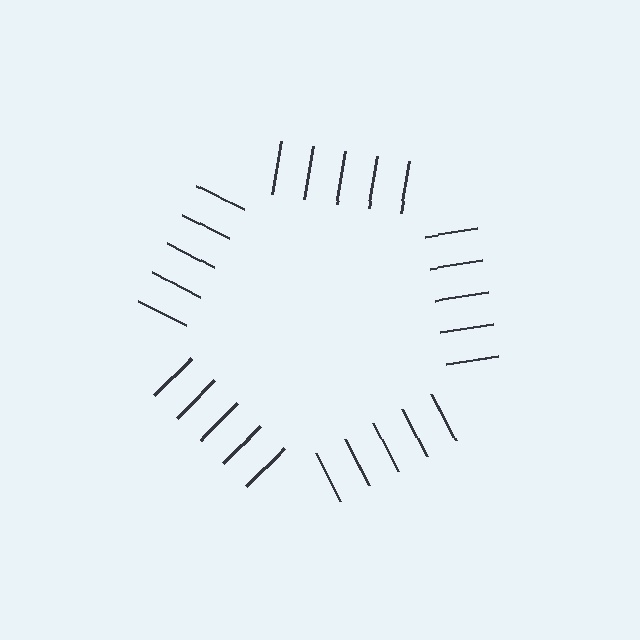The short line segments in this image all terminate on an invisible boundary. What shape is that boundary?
An illusory pentagon — the line segments terminate on its edges but no continuous stroke is drawn.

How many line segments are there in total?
25 — 5 along each of the 5 edges.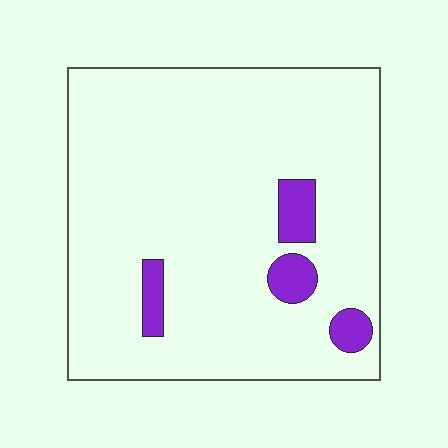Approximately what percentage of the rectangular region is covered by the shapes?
Approximately 10%.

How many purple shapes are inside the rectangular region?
4.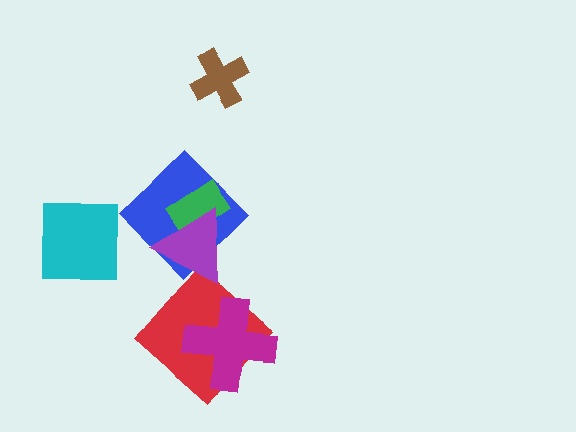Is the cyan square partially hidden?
No, no other shape covers it.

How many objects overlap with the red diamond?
1 object overlaps with the red diamond.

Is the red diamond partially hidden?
Yes, it is partially covered by another shape.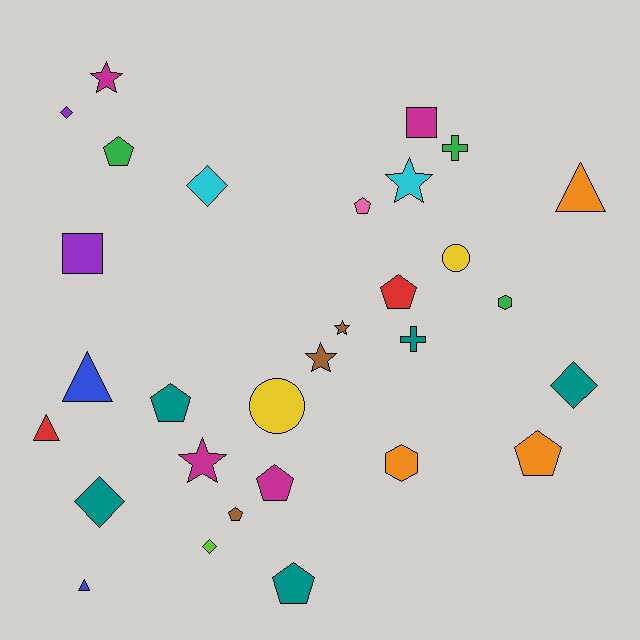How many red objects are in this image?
There are 2 red objects.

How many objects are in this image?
There are 30 objects.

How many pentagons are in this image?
There are 8 pentagons.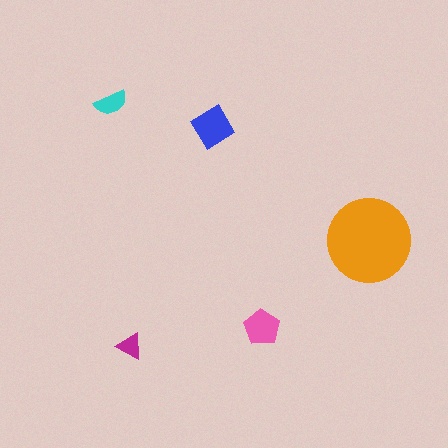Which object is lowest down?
The magenta triangle is bottommost.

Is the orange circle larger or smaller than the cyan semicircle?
Larger.